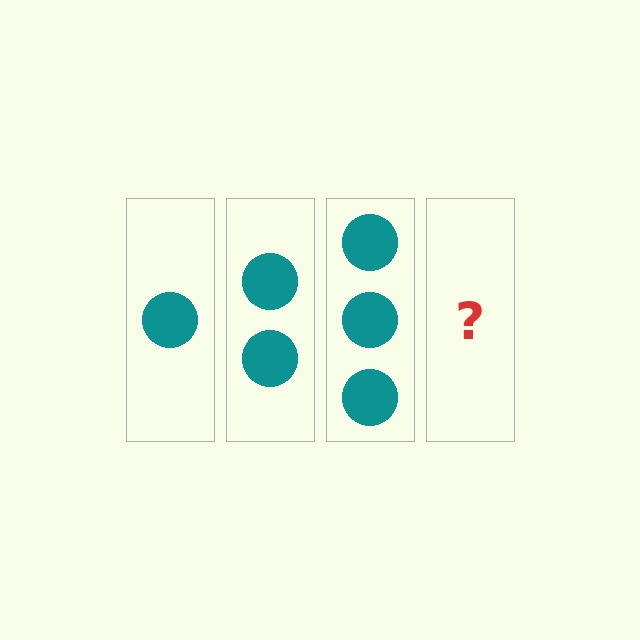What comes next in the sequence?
The next element should be 4 circles.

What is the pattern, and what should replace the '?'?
The pattern is that each step adds one more circle. The '?' should be 4 circles.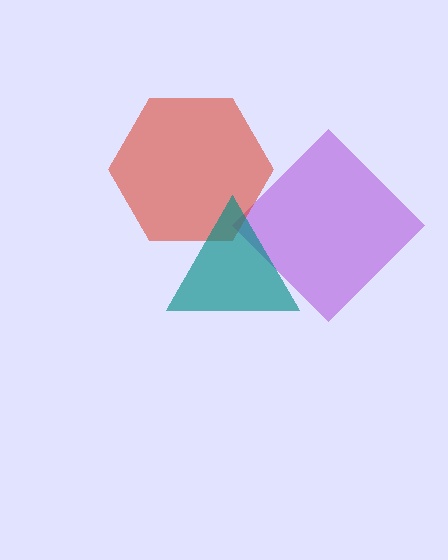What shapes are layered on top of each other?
The layered shapes are: a purple diamond, a red hexagon, a teal triangle.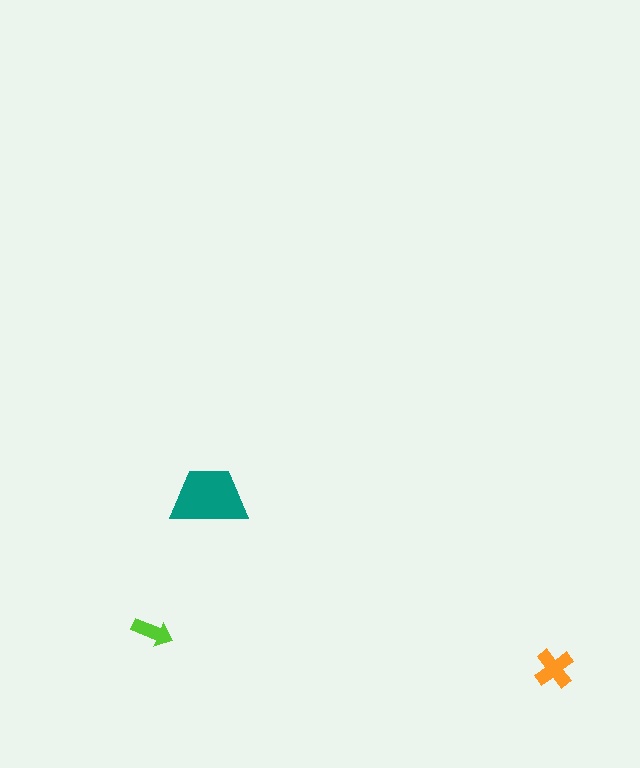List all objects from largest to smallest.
The teal trapezoid, the orange cross, the lime arrow.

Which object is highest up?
The teal trapezoid is topmost.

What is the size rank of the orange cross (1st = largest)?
2nd.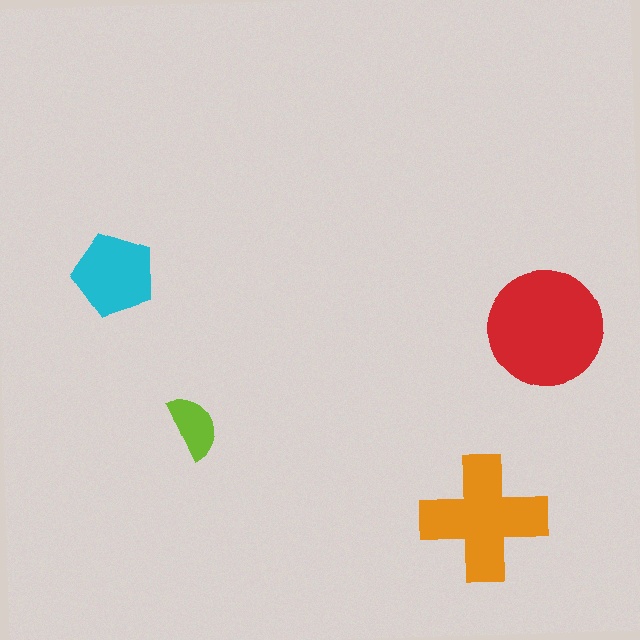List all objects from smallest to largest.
The lime semicircle, the cyan pentagon, the orange cross, the red circle.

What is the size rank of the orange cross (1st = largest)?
2nd.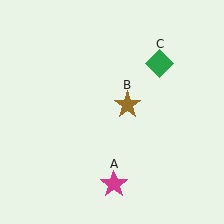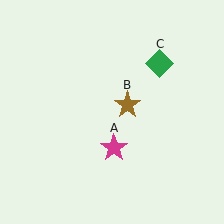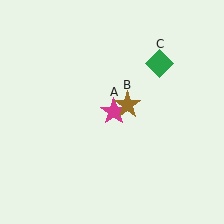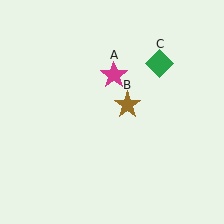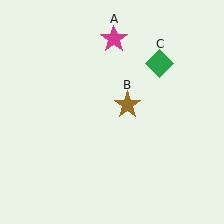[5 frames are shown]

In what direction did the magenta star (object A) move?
The magenta star (object A) moved up.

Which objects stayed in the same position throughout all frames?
Brown star (object B) and green diamond (object C) remained stationary.